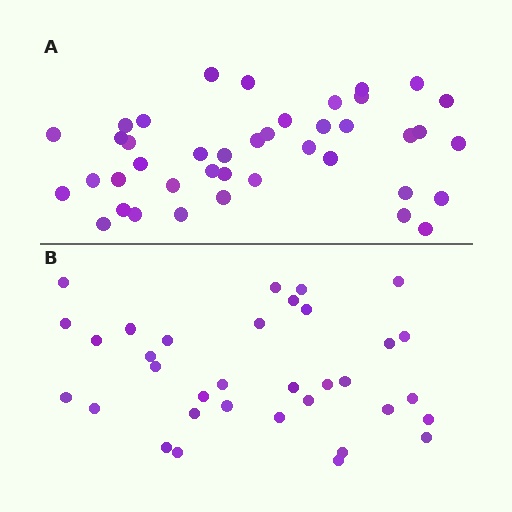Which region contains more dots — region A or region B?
Region A (the top region) has more dots.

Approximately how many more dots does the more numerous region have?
Region A has roughly 8 or so more dots than region B.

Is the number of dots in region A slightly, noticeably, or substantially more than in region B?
Region A has only slightly more — the two regions are fairly close. The ratio is roughly 1.2 to 1.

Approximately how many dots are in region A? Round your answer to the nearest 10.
About 40 dots. (The exact count is 41, which rounds to 40.)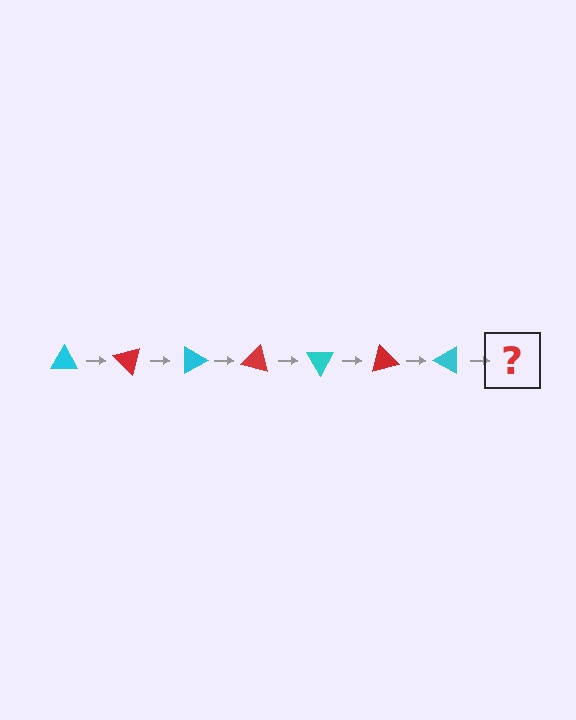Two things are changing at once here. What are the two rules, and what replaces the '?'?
The two rules are that it rotates 45 degrees each step and the color cycles through cyan and red. The '?' should be a red triangle, rotated 315 degrees from the start.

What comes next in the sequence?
The next element should be a red triangle, rotated 315 degrees from the start.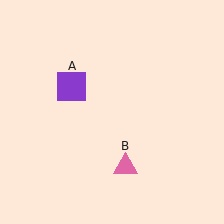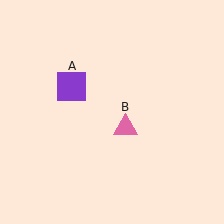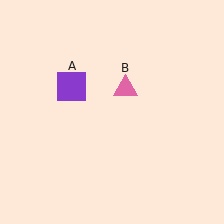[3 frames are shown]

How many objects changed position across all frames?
1 object changed position: pink triangle (object B).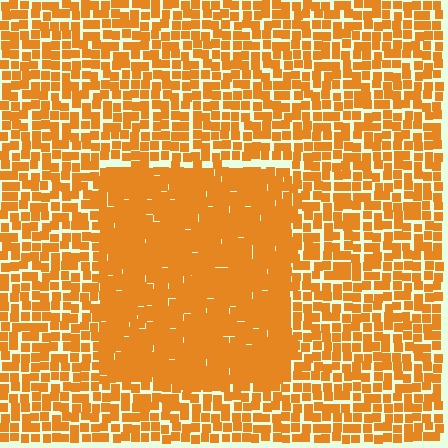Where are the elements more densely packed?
The elements are more densely packed inside the rectangle boundary.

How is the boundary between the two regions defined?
The boundary is defined by a change in element density (approximately 1.7x ratio). All elements are the same color, size, and shape.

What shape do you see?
I see a rectangle.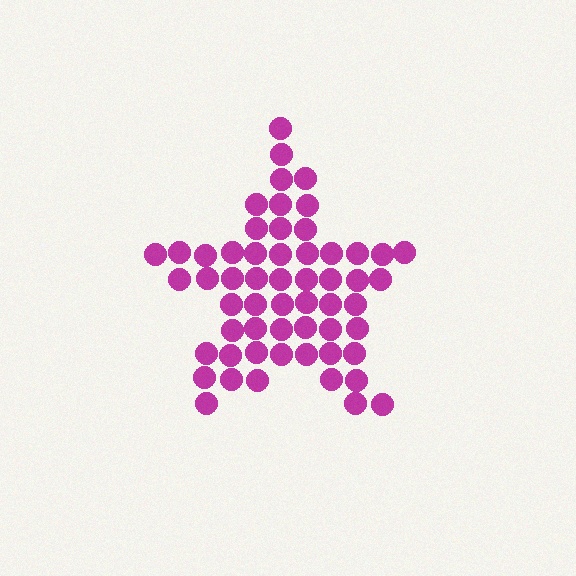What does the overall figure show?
The overall figure shows a star.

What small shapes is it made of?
It is made of small circles.